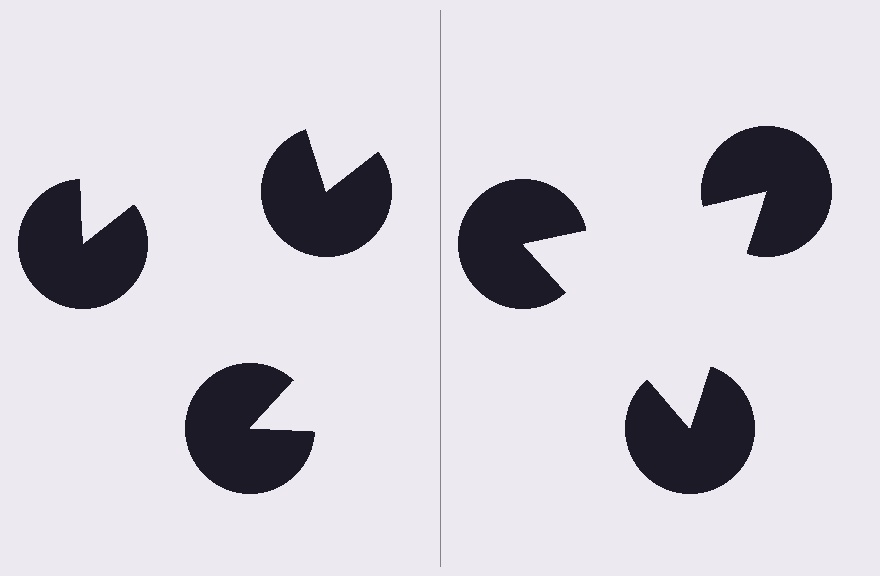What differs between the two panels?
The pac-man discs are positioned identically on both sides; only the wedge orientations differ. On the right they align to a triangle; on the left they are misaligned.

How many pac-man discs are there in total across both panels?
6 — 3 on each side.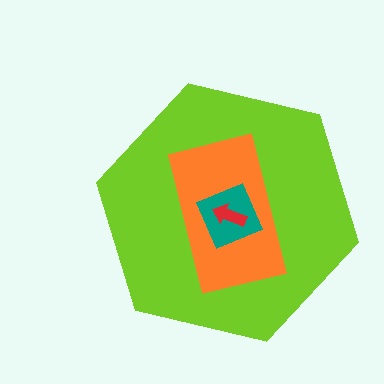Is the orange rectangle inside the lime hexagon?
Yes.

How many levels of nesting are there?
4.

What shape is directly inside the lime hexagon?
The orange rectangle.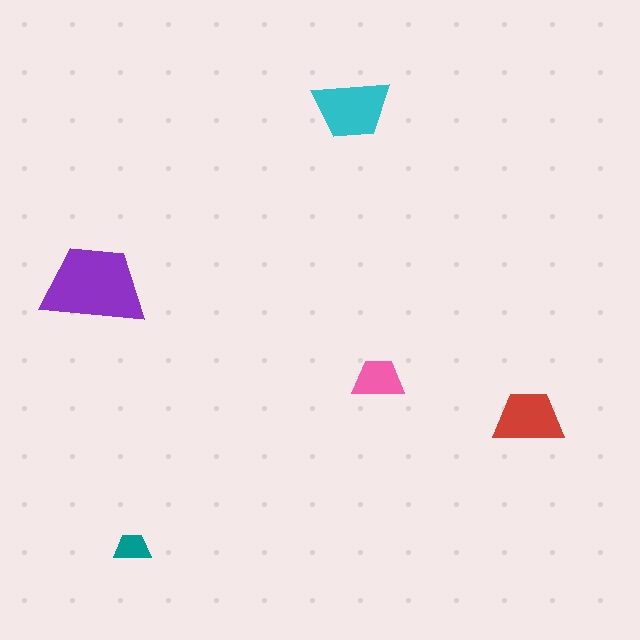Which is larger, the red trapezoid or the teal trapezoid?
The red one.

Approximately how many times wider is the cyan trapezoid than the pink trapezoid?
About 1.5 times wider.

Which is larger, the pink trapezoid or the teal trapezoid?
The pink one.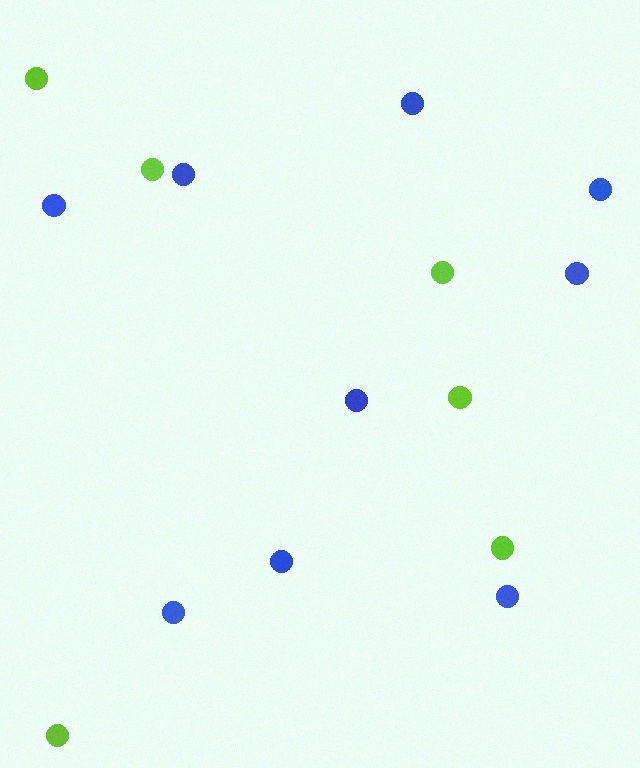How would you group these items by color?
There are 2 groups: one group of blue circles (9) and one group of lime circles (6).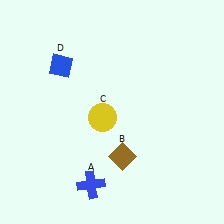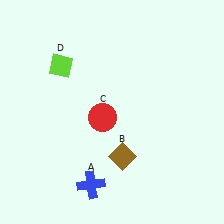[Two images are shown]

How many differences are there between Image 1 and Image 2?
There are 2 differences between the two images.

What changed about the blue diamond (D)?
In Image 1, D is blue. In Image 2, it changed to lime.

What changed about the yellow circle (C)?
In Image 1, C is yellow. In Image 2, it changed to red.